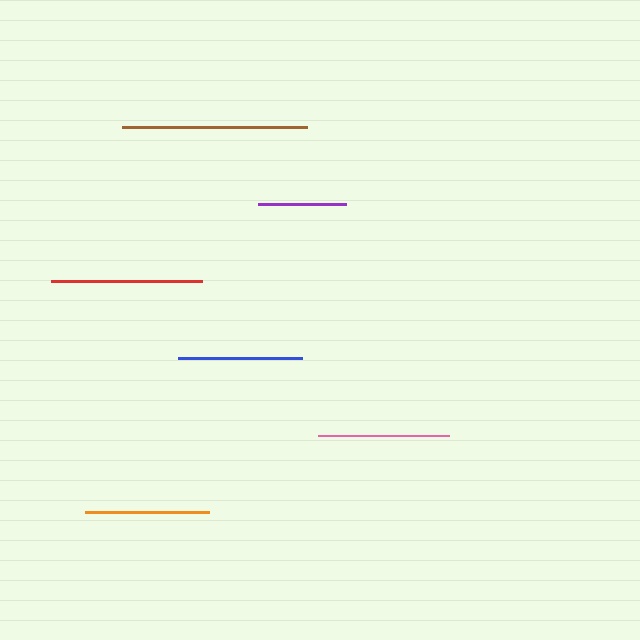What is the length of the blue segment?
The blue segment is approximately 124 pixels long.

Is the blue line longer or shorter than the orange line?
The orange line is longer than the blue line.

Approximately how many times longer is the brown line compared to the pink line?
The brown line is approximately 1.4 times the length of the pink line.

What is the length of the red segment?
The red segment is approximately 151 pixels long.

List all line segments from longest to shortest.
From longest to shortest: brown, red, pink, orange, blue, purple.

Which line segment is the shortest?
The purple line is the shortest at approximately 89 pixels.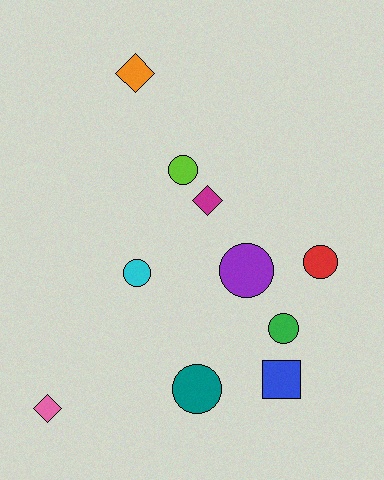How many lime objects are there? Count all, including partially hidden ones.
There is 1 lime object.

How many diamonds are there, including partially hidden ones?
There are 3 diamonds.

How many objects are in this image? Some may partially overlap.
There are 10 objects.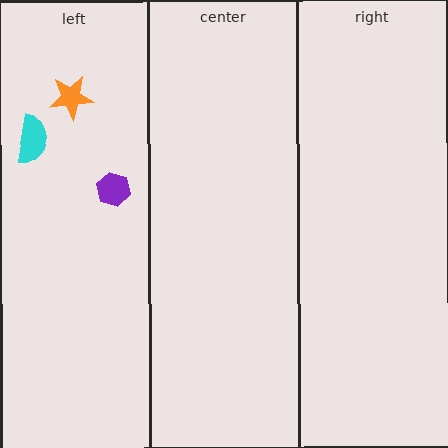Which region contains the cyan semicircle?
The left region.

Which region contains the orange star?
The left region.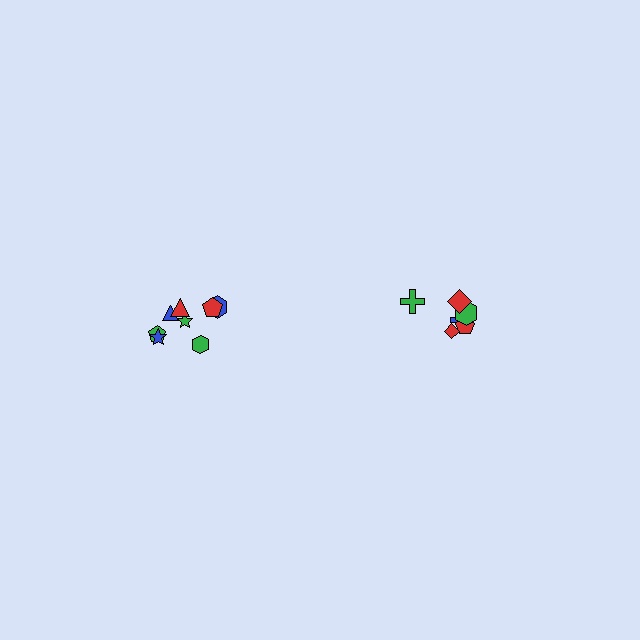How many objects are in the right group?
There are 6 objects.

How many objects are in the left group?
There are 8 objects.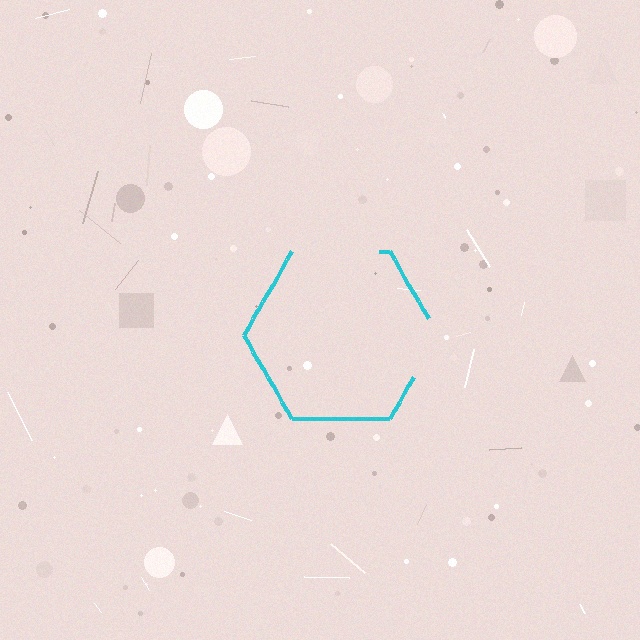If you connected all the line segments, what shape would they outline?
They would outline a hexagon.